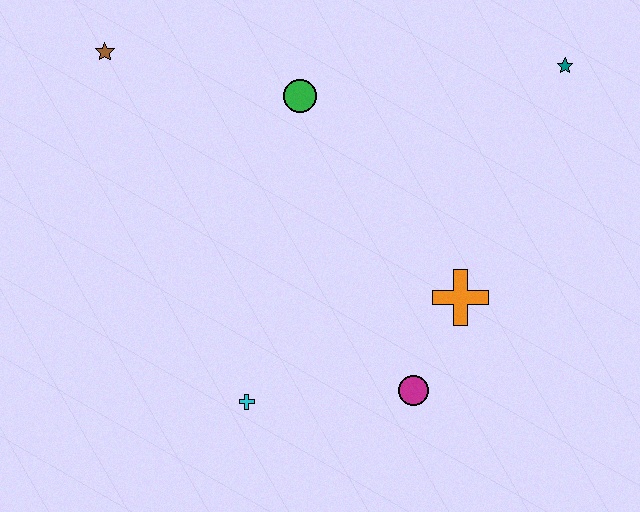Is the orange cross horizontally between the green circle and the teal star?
Yes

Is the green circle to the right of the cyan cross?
Yes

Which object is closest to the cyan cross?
The magenta circle is closest to the cyan cross.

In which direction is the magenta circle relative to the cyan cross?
The magenta circle is to the right of the cyan cross.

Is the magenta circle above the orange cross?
No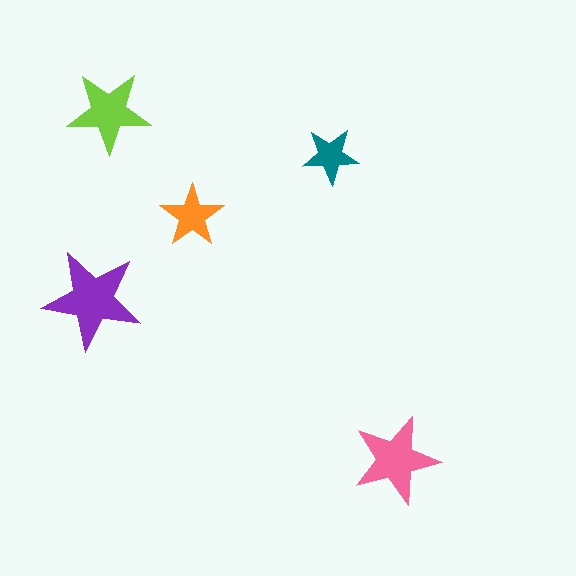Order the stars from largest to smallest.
the purple one, the pink one, the lime one, the orange one, the teal one.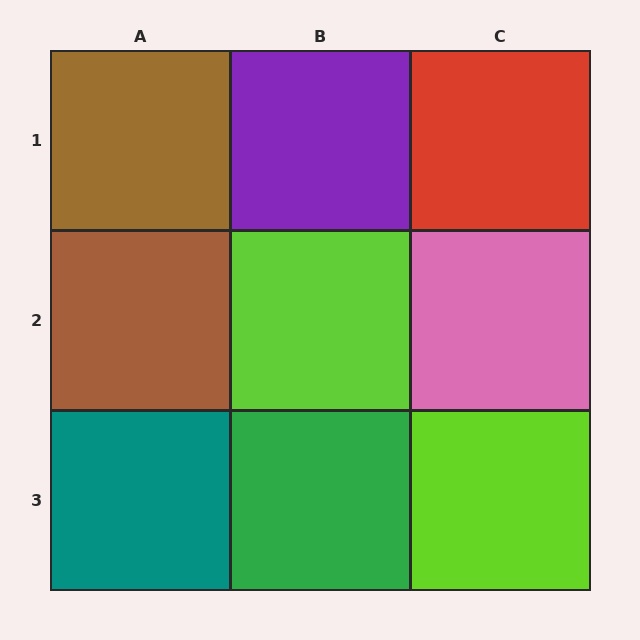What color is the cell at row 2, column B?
Lime.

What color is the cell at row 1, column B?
Purple.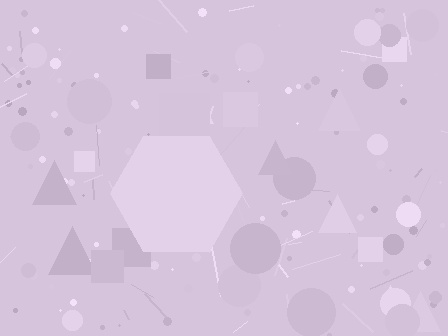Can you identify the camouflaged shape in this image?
The camouflaged shape is a hexagon.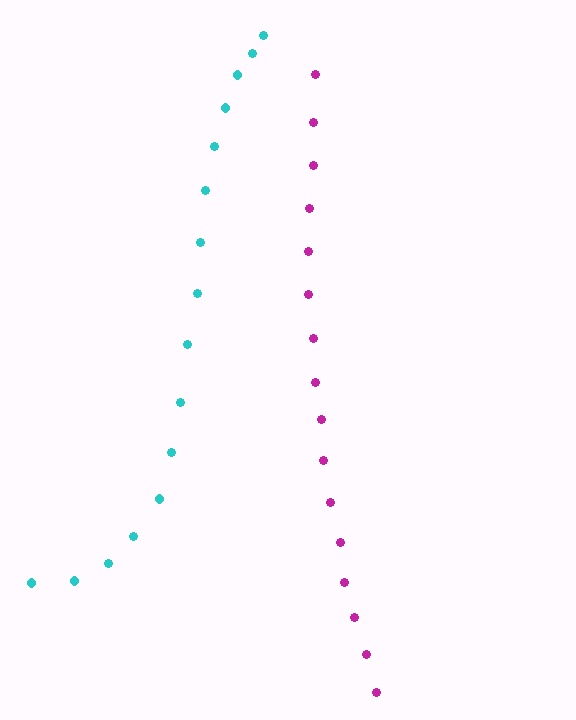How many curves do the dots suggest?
There are 2 distinct paths.